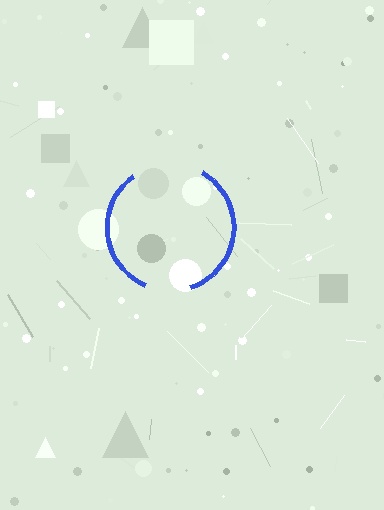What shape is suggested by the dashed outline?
The dashed outline suggests a circle.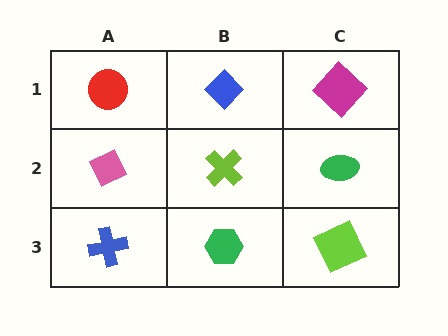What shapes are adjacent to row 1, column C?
A green ellipse (row 2, column C), a blue diamond (row 1, column B).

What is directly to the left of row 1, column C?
A blue diamond.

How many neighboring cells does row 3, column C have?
2.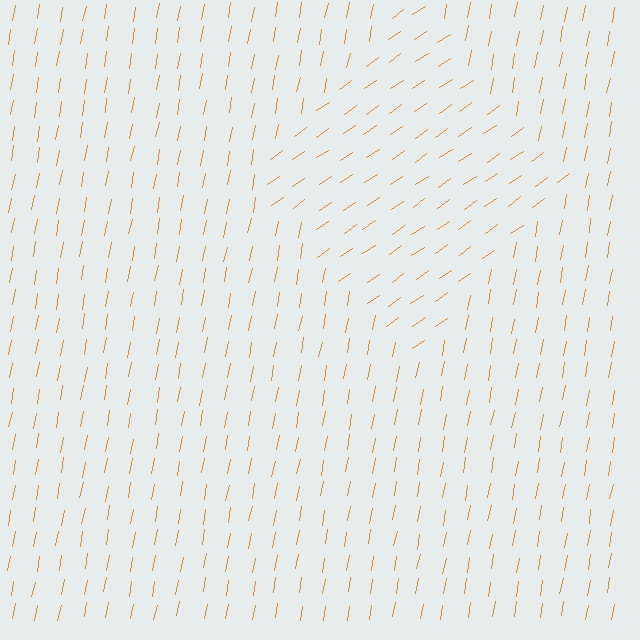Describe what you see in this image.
The image is filled with small orange line segments. A diamond region in the image has lines oriented differently from the surrounding lines, creating a visible texture boundary.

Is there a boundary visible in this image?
Yes, there is a texture boundary formed by a change in line orientation.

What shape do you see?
I see a diamond.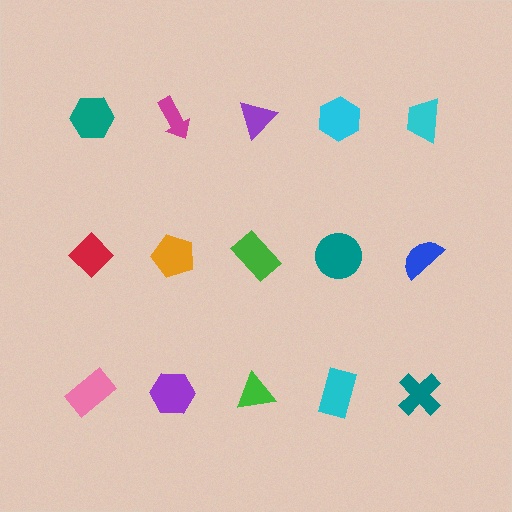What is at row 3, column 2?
A purple hexagon.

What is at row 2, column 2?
An orange pentagon.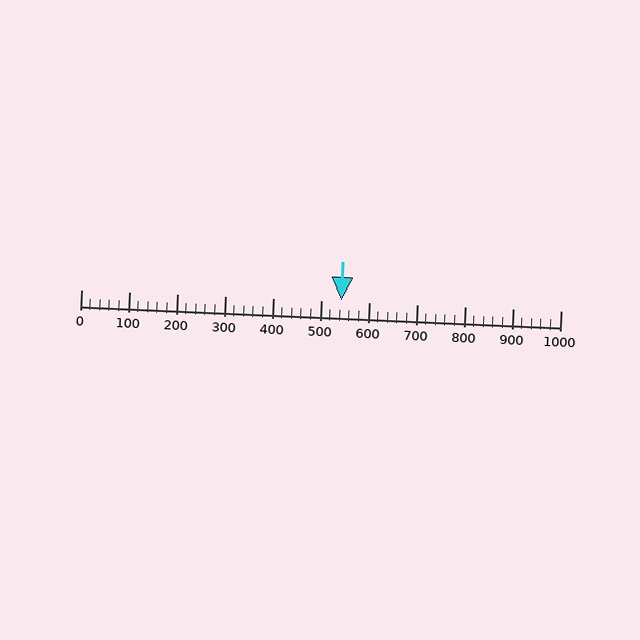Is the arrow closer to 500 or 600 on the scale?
The arrow is closer to 500.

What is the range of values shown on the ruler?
The ruler shows values from 0 to 1000.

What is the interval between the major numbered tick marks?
The major tick marks are spaced 100 units apart.